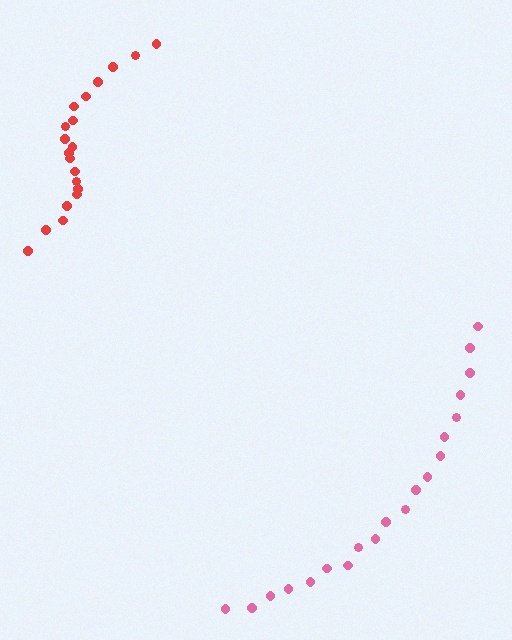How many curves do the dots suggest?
There are 2 distinct paths.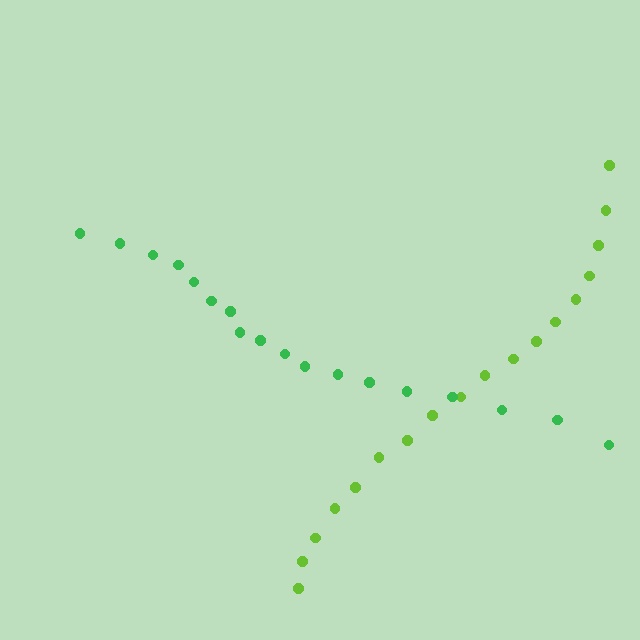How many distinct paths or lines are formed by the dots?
There are 2 distinct paths.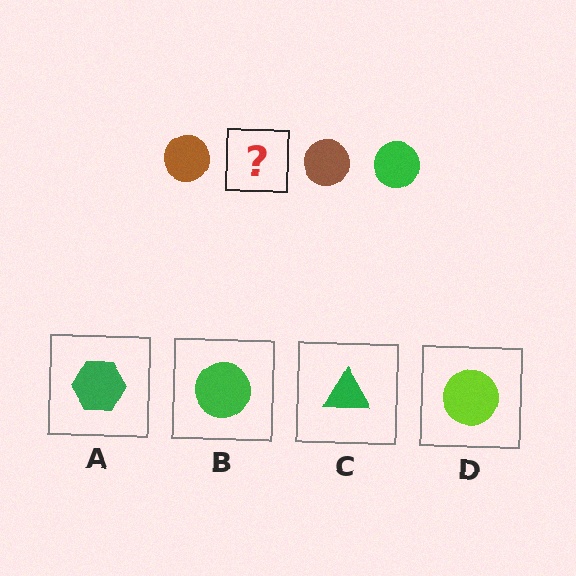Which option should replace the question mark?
Option B.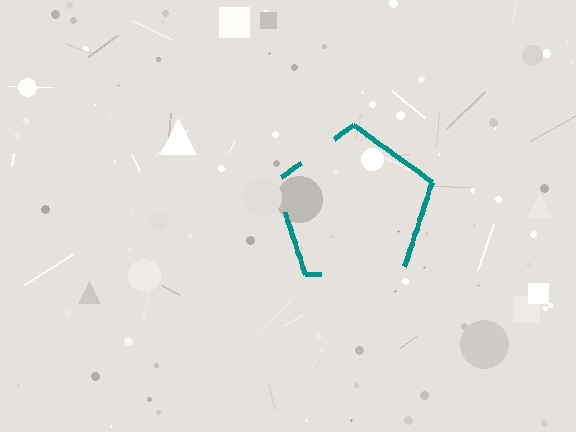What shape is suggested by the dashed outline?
The dashed outline suggests a pentagon.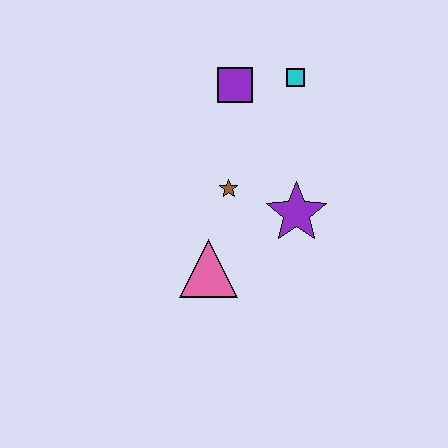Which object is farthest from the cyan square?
The pink triangle is farthest from the cyan square.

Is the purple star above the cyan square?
No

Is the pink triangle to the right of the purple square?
No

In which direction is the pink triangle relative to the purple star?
The pink triangle is to the left of the purple star.